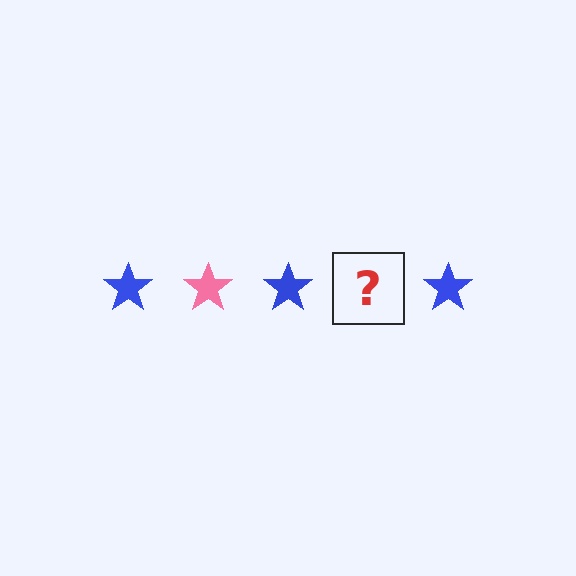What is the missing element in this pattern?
The missing element is a pink star.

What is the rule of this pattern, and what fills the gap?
The rule is that the pattern cycles through blue, pink stars. The gap should be filled with a pink star.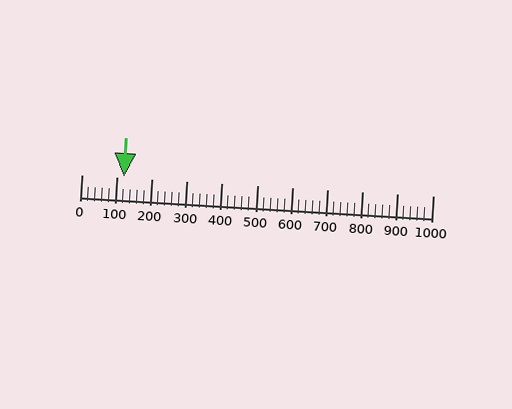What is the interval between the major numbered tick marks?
The major tick marks are spaced 100 units apart.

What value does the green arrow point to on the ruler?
The green arrow points to approximately 120.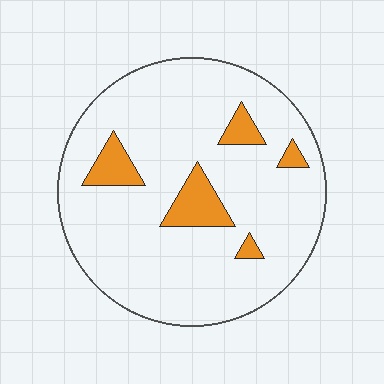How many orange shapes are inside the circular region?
5.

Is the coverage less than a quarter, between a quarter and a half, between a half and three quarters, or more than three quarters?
Less than a quarter.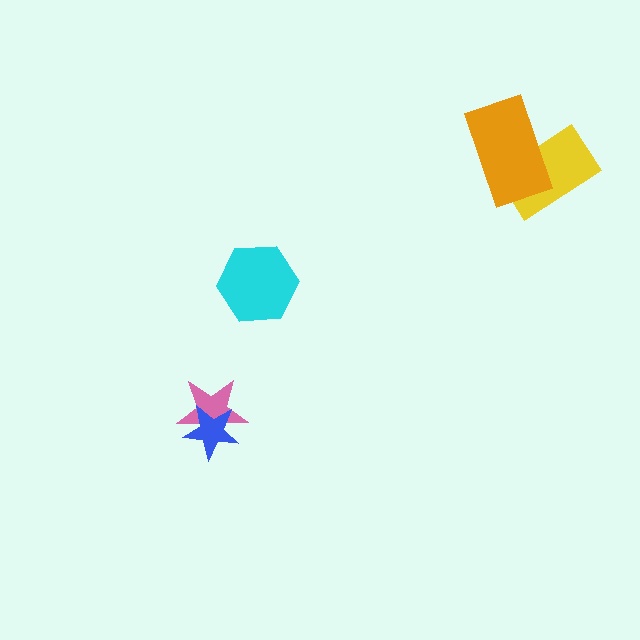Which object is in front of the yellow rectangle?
The orange rectangle is in front of the yellow rectangle.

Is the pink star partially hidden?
Yes, it is partially covered by another shape.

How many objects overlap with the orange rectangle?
1 object overlaps with the orange rectangle.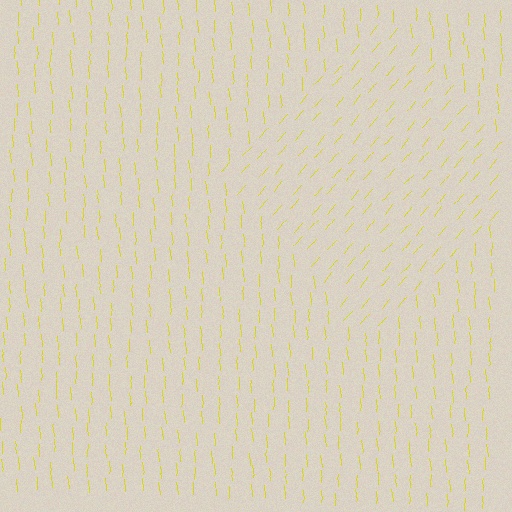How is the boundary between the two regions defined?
The boundary is defined purely by a change in line orientation (approximately 45 degrees difference). All lines are the same color and thickness.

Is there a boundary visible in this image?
Yes, there is a texture boundary formed by a change in line orientation.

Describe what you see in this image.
The image is filled with small yellow line segments. A diamond region in the image has lines oriented differently from the surrounding lines, creating a visible texture boundary.